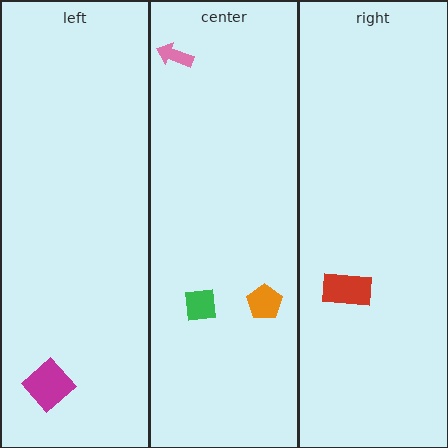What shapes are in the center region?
The green square, the pink arrow, the orange pentagon.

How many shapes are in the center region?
3.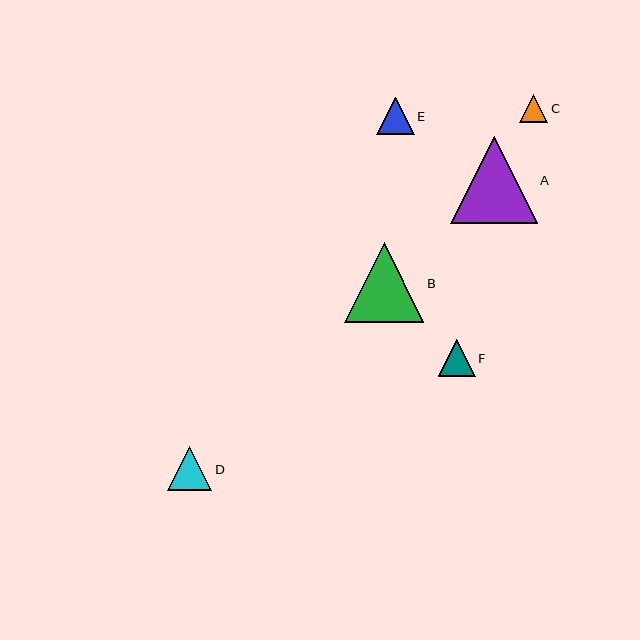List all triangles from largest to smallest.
From largest to smallest: A, B, D, E, F, C.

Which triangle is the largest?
Triangle A is the largest with a size of approximately 86 pixels.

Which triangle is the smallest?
Triangle C is the smallest with a size of approximately 28 pixels.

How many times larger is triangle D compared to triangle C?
Triangle D is approximately 1.6 times the size of triangle C.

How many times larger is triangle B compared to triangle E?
Triangle B is approximately 2.1 times the size of triangle E.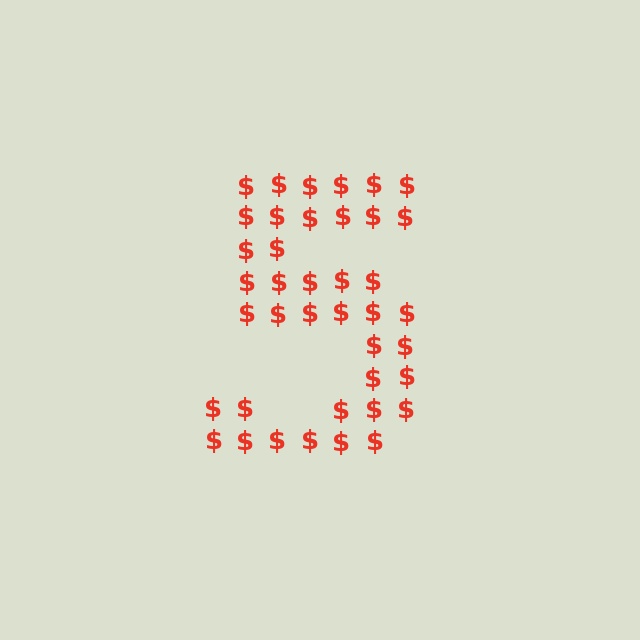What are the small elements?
The small elements are dollar signs.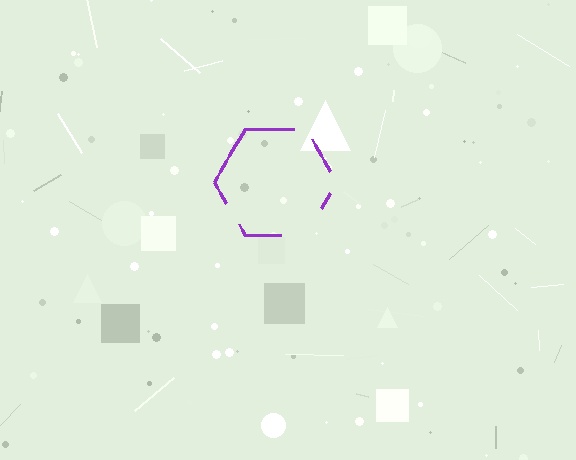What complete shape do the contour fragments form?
The contour fragments form a hexagon.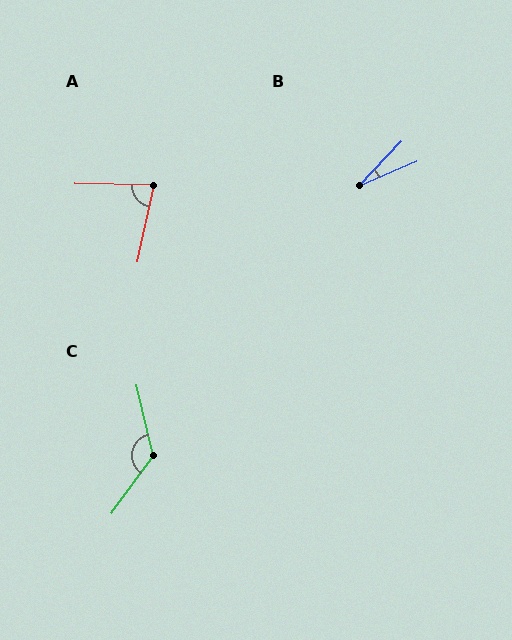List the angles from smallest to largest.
B (24°), A (79°), C (131°).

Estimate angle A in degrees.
Approximately 79 degrees.